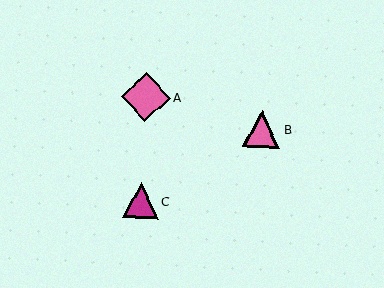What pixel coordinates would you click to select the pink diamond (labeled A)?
Click at (146, 97) to select the pink diamond A.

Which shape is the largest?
The pink diamond (labeled A) is the largest.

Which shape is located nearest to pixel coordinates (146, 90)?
The pink diamond (labeled A) at (146, 97) is nearest to that location.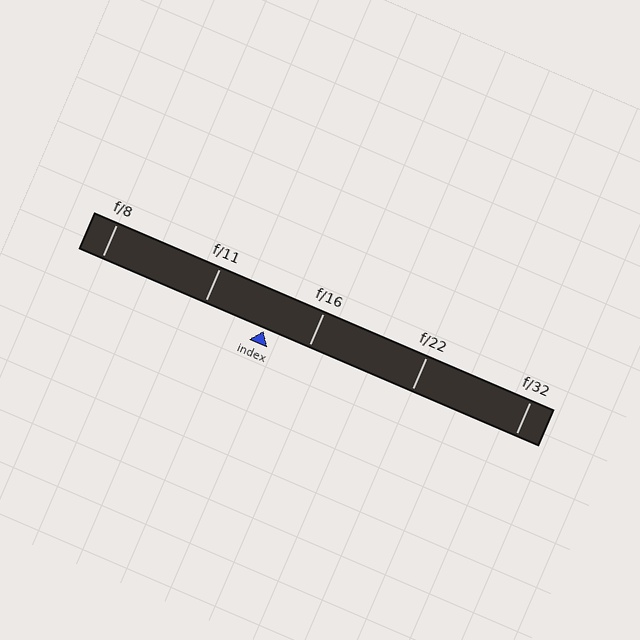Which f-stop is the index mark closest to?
The index mark is closest to f/16.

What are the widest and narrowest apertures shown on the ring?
The widest aperture shown is f/8 and the narrowest is f/32.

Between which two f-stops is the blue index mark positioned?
The index mark is between f/11 and f/16.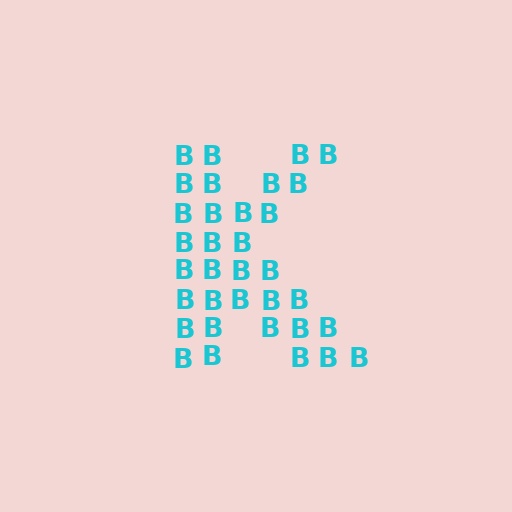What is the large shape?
The large shape is the letter K.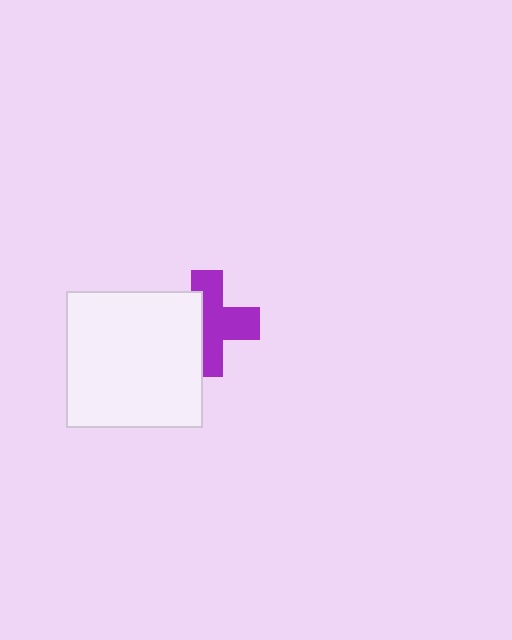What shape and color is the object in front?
The object in front is a white square.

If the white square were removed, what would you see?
You would see the complete purple cross.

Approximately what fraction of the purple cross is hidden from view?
Roughly 39% of the purple cross is hidden behind the white square.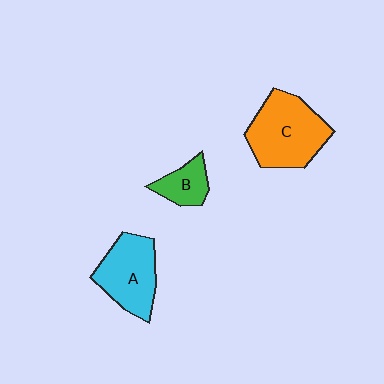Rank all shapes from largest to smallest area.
From largest to smallest: C (orange), A (cyan), B (green).